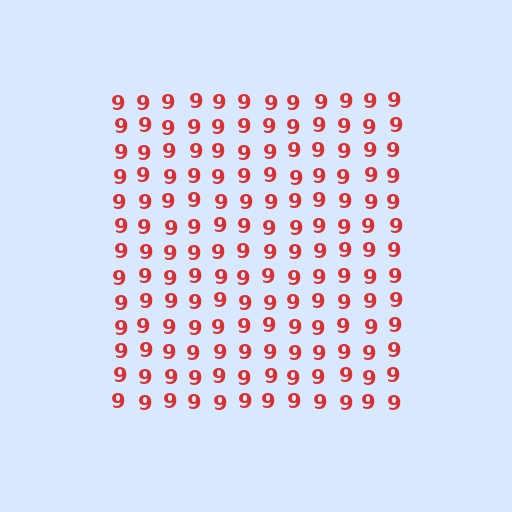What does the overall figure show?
The overall figure shows a square.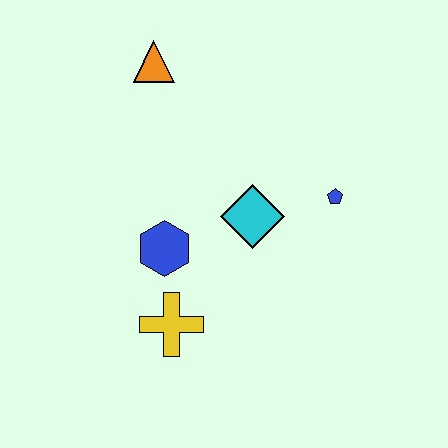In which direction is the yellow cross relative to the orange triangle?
The yellow cross is below the orange triangle.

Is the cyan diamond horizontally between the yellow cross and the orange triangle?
No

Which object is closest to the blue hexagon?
The yellow cross is closest to the blue hexagon.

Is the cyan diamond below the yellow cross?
No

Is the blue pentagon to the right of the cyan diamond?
Yes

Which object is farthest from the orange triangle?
The yellow cross is farthest from the orange triangle.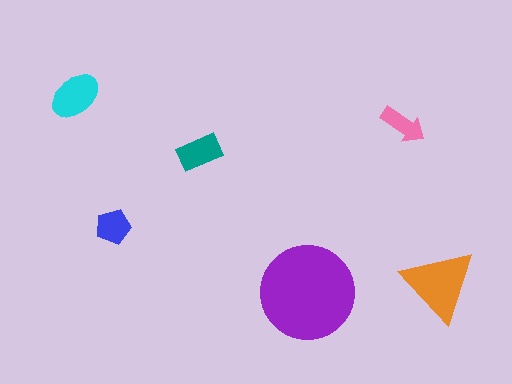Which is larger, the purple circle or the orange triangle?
The purple circle.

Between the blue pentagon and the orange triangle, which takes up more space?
The orange triangle.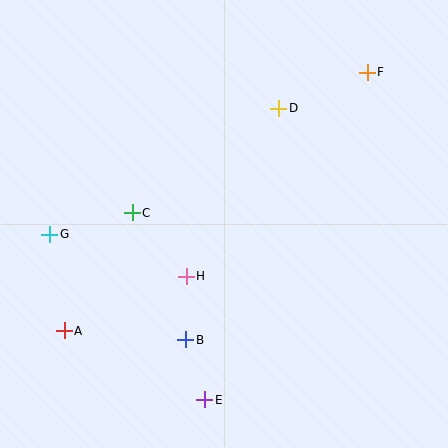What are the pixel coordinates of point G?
Point G is at (50, 234).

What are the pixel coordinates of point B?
Point B is at (186, 340).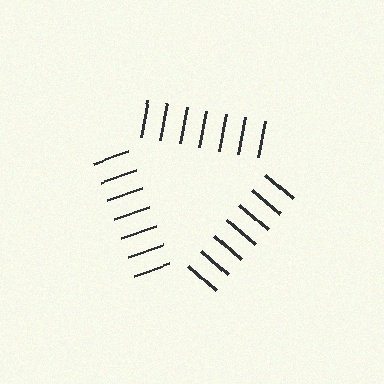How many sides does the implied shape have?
3 sides — the line-ends trace a triangle.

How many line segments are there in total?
21 — 7 along each of the 3 edges.